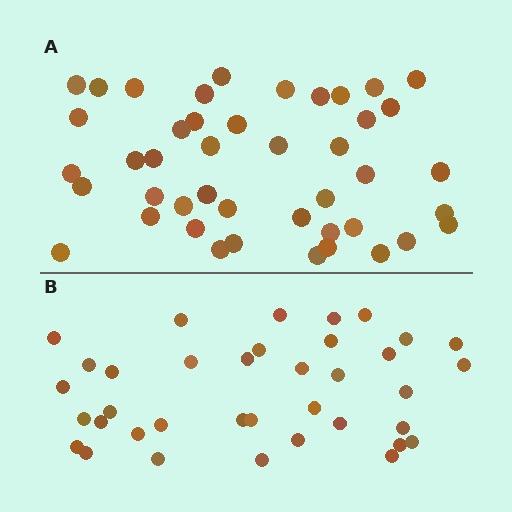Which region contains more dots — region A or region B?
Region A (the top region) has more dots.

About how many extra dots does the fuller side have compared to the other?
Region A has roughly 8 or so more dots than region B.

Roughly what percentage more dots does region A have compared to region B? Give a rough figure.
About 20% more.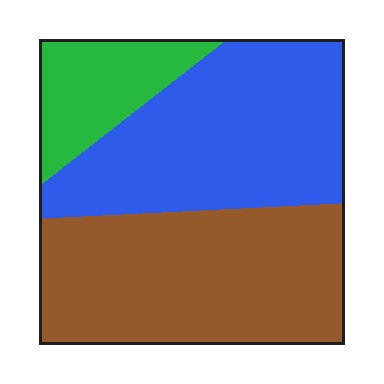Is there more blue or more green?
Blue.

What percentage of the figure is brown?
Brown covers roughly 45% of the figure.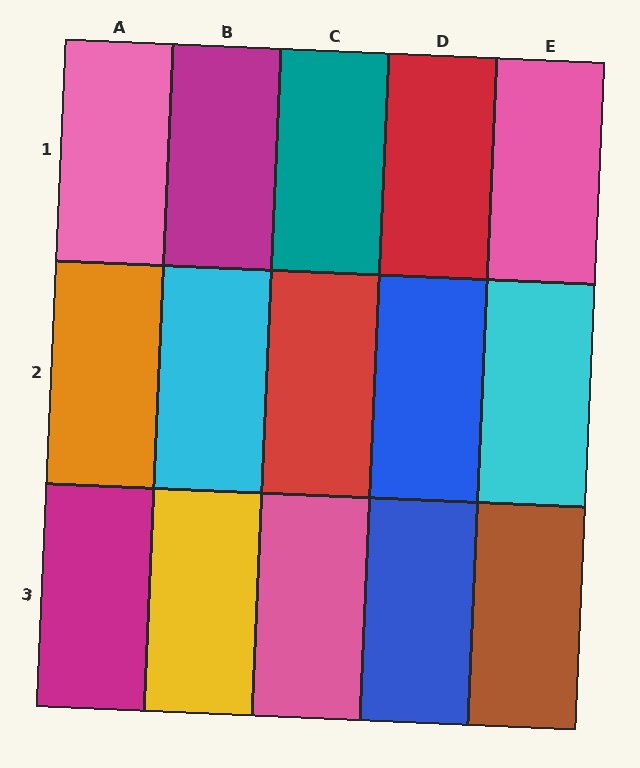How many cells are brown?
1 cell is brown.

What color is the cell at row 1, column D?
Red.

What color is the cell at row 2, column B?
Cyan.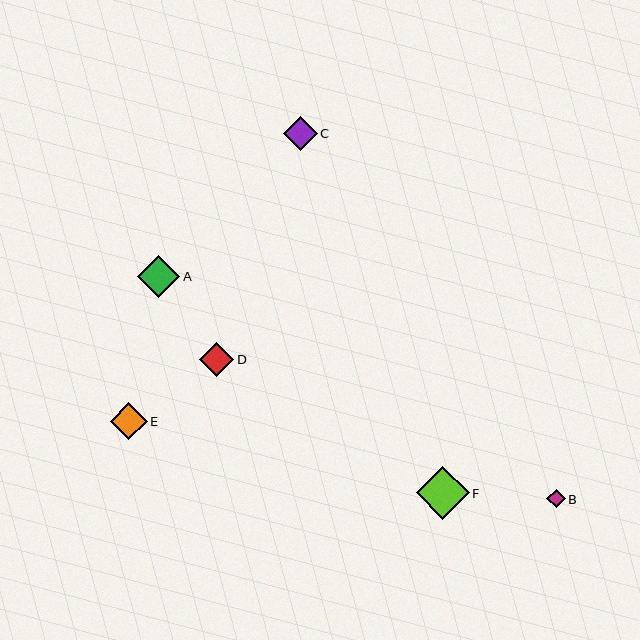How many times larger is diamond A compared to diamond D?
Diamond A is approximately 1.2 times the size of diamond D.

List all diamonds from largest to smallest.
From largest to smallest: F, A, E, D, C, B.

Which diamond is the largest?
Diamond F is the largest with a size of approximately 53 pixels.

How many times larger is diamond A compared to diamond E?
Diamond A is approximately 1.1 times the size of diamond E.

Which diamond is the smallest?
Diamond B is the smallest with a size of approximately 18 pixels.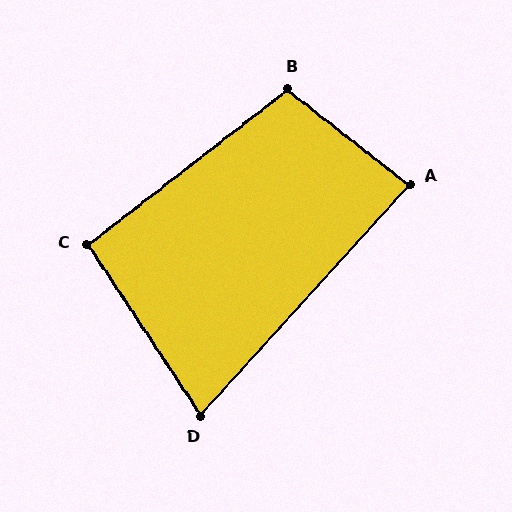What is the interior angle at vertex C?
Approximately 94 degrees (approximately right).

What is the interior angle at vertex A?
Approximately 86 degrees (approximately right).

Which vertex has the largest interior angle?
B, at approximately 104 degrees.